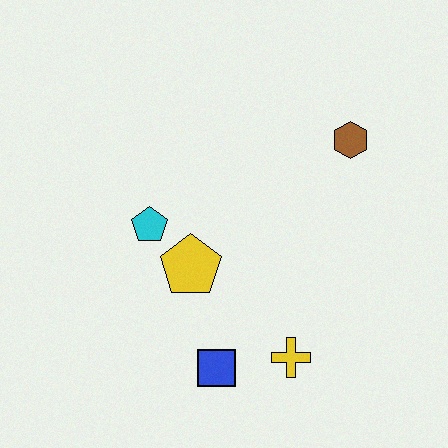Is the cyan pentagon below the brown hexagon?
Yes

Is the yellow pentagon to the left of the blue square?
Yes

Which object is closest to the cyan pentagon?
The yellow pentagon is closest to the cyan pentagon.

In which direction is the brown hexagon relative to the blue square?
The brown hexagon is above the blue square.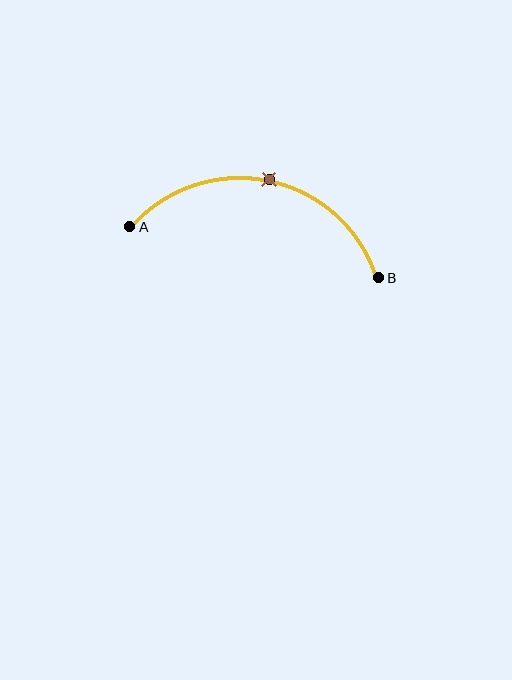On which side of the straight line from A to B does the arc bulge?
The arc bulges above the straight line connecting A and B.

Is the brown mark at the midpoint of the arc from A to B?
Yes. The brown mark lies on the arc at equal arc-length from both A and B — it is the arc midpoint.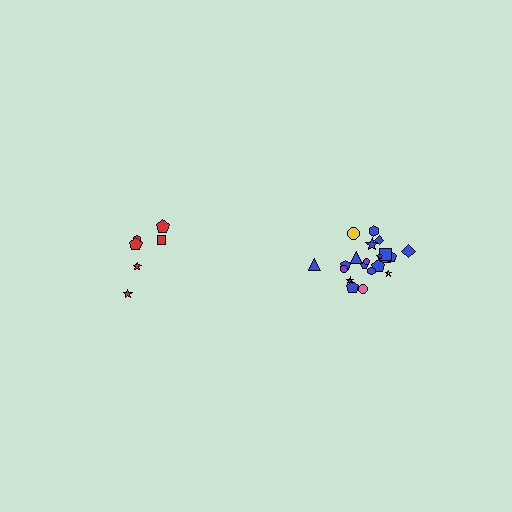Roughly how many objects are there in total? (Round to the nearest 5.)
Roughly 30 objects in total.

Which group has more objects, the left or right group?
The right group.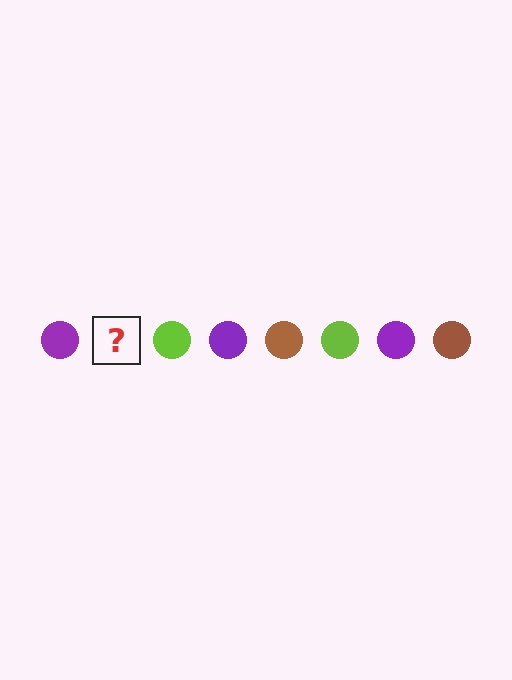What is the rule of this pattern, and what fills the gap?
The rule is that the pattern cycles through purple, brown, lime circles. The gap should be filled with a brown circle.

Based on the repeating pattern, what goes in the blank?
The blank should be a brown circle.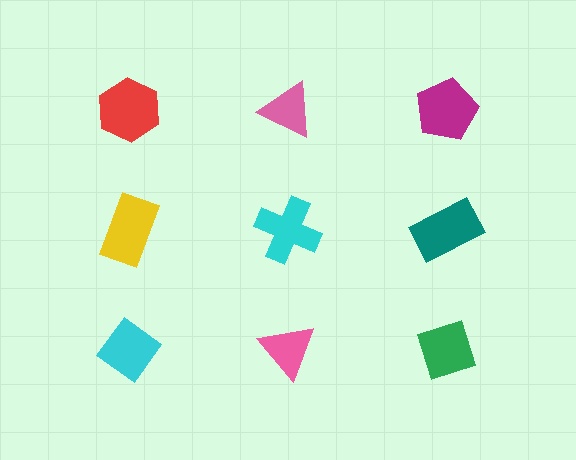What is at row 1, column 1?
A red hexagon.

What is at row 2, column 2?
A cyan cross.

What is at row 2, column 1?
A yellow rectangle.